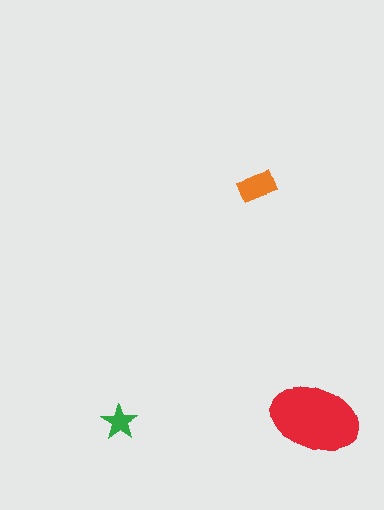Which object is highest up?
The orange rectangle is topmost.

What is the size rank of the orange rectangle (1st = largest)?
2nd.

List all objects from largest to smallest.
The red ellipse, the orange rectangle, the green star.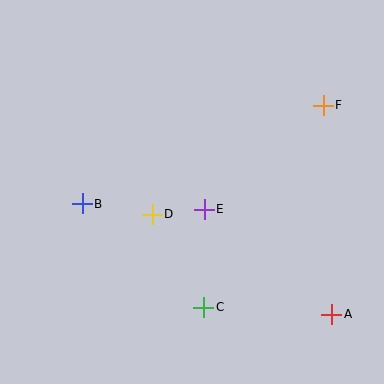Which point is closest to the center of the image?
Point E at (204, 209) is closest to the center.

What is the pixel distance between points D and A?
The distance between D and A is 206 pixels.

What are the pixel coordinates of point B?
Point B is at (82, 204).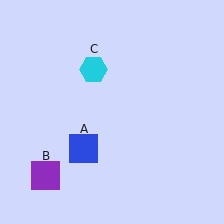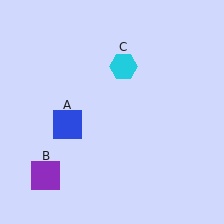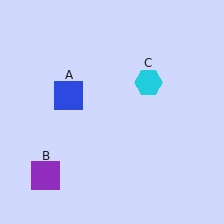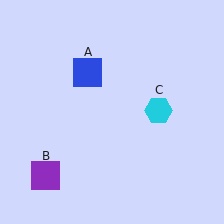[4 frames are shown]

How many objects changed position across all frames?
2 objects changed position: blue square (object A), cyan hexagon (object C).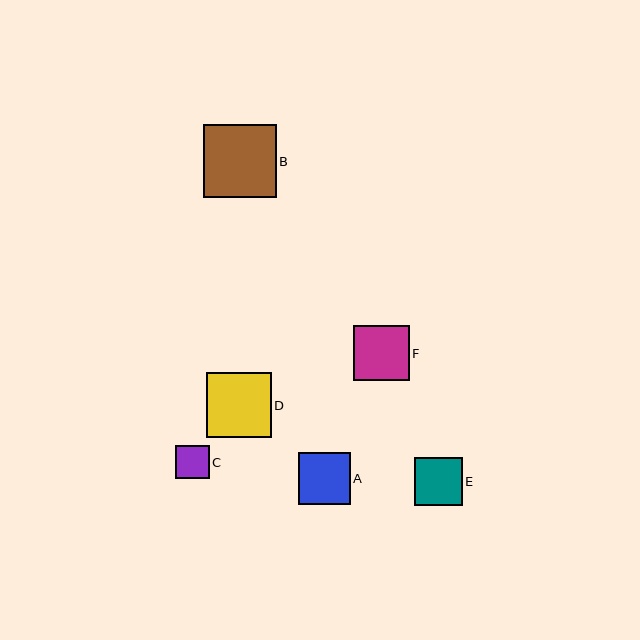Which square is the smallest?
Square C is the smallest with a size of approximately 33 pixels.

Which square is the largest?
Square B is the largest with a size of approximately 73 pixels.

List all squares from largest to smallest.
From largest to smallest: B, D, F, A, E, C.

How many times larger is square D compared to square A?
Square D is approximately 1.3 times the size of square A.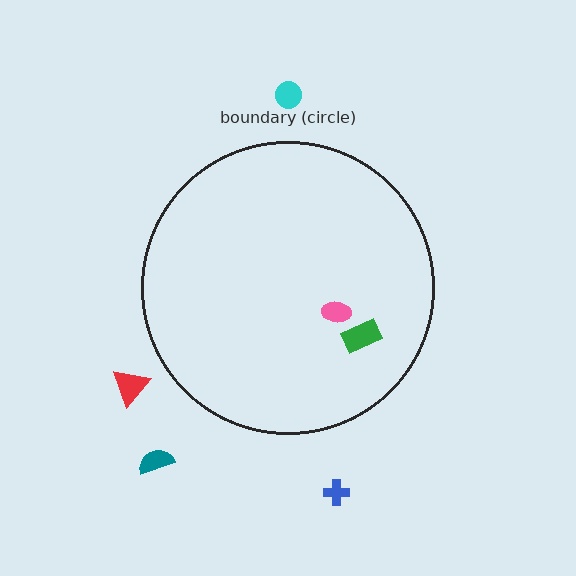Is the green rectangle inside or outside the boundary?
Inside.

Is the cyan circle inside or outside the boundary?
Outside.